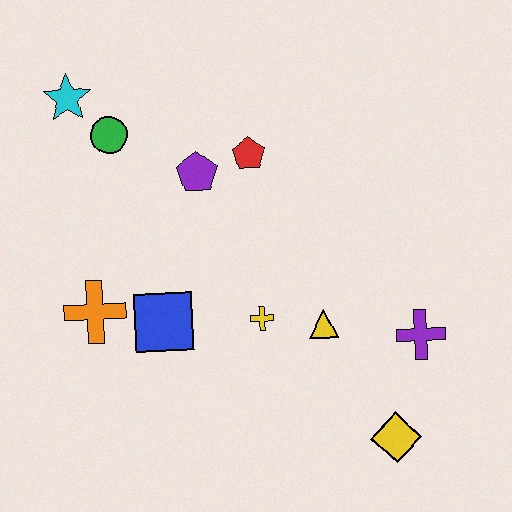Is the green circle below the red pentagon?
No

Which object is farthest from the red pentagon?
The yellow diamond is farthest from the red pentagon.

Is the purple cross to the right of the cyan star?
Yes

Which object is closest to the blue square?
The orange cross is closest to the blue square.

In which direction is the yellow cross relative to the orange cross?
The yellow cross is to the right of the orange cross.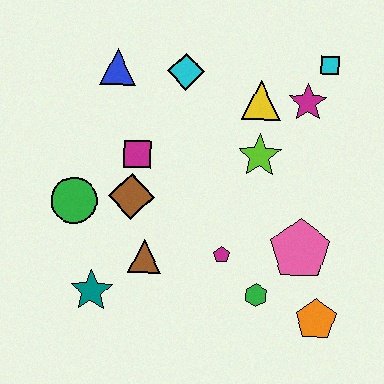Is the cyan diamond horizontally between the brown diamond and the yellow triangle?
Yes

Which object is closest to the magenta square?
The brown diamond is closest to the magenta square.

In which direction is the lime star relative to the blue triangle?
The lime star is to the right of the blue triangle.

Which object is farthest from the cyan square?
The teal star is farthest from the cyan square.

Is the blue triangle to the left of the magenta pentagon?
Yes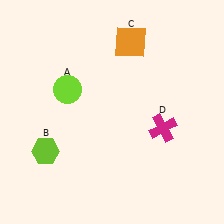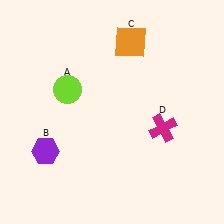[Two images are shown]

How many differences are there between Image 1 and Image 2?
There is 1 difference between the two images.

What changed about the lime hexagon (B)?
In Image 1, B is lime. In Image 2, it changed to purple.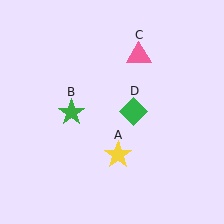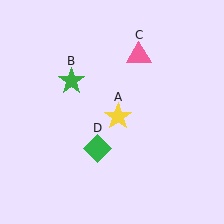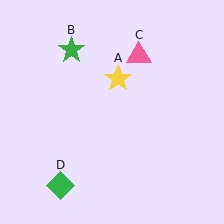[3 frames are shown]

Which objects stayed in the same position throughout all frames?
Pink triangle (object C) remained stationary.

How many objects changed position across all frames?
3 objects changed position: yellow star (object A), green star (object B), green diamond (object D).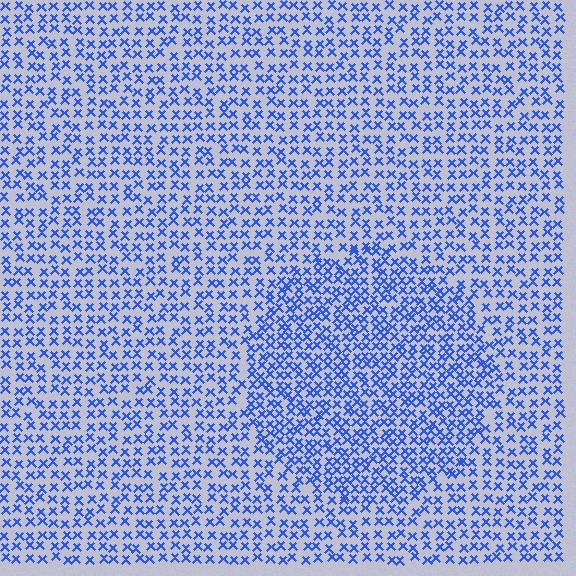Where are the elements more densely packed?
The elements are more densely packed inside the circle boundary.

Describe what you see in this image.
The image contains small blue elements arranged at two different densities. A circle-shaped region is visible where the elements are more densely packed than the surrounding area.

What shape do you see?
I see a circle.